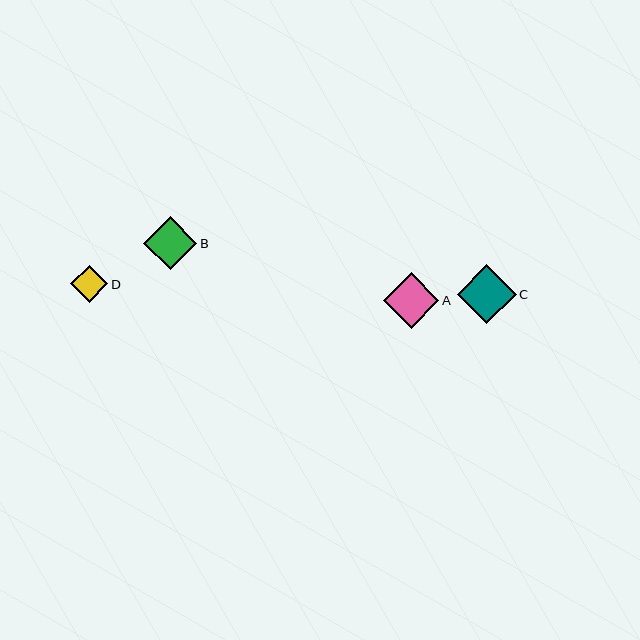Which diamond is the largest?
Diamond C is the largest with a size of approximately 59 pixels.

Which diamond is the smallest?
Diamond D is the smallest with a size of approximately 38 pixels.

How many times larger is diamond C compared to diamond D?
Diamond C is approximately 1.6 times the size of diamond D.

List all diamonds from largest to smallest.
From largest to smallest: C, A, B, D.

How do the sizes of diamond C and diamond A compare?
Diamond C and diamond A are approximately the same size.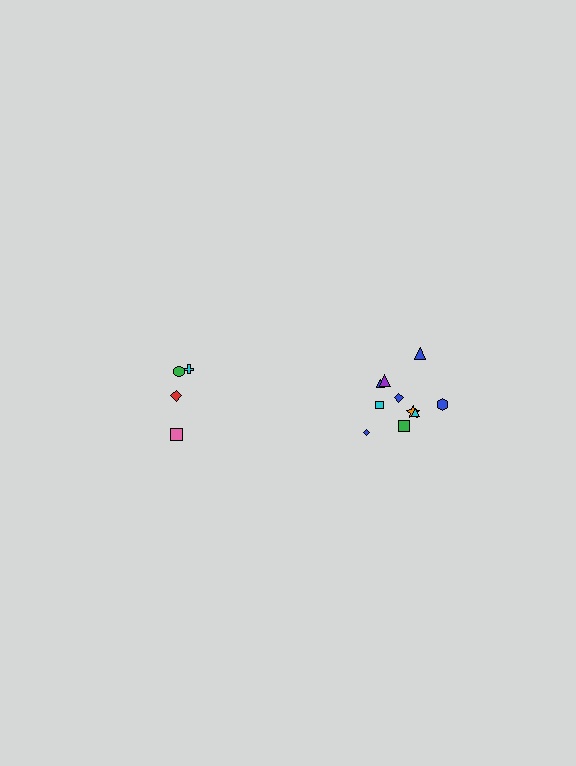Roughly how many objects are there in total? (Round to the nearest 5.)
Roughly 15 objects in total.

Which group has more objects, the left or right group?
The right group.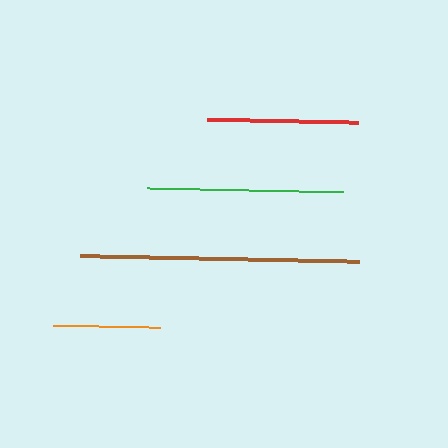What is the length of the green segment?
The green segment is approximately 197 pixels long.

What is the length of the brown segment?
The brown segment is approximately 278 pixels long.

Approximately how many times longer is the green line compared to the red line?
The green line is approximately 1.3 times the length of the red line.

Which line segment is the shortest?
The orange line is the shortest at approximately 106 pixels.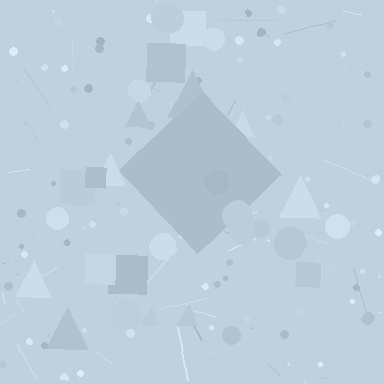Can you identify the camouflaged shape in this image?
The camouflaged shape is a diamond.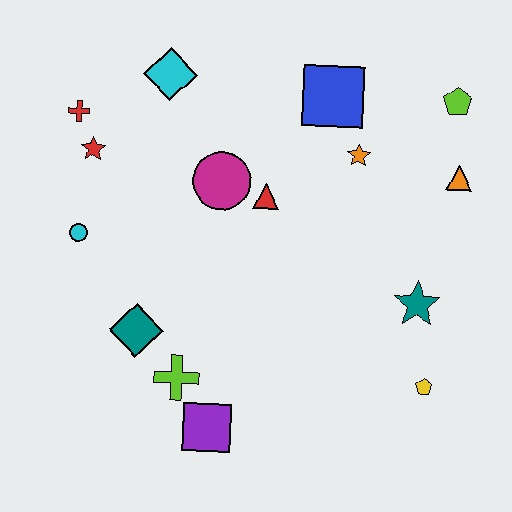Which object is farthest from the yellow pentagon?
The red cross is farthest from the yellow pentagon.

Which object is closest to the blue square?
The orange star is closest to the blue square.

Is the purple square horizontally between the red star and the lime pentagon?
Yes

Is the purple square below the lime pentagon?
Yes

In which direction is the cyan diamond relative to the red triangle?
The cyan diamond is above the red triangle.